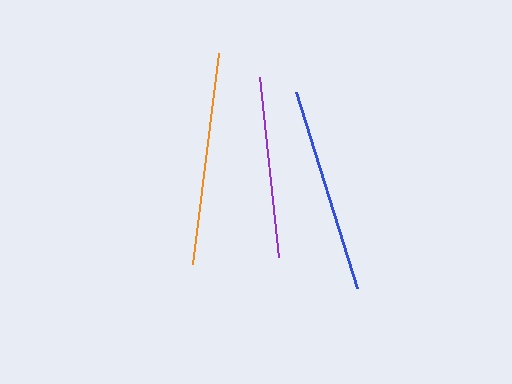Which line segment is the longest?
The orange line is the longest at approximately 212 pixels.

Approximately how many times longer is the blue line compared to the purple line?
The blue line is approximately 1.1 times the length of the purple line.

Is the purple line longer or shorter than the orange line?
The orange line is longer than the purple line.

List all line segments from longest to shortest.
From longest to shortest: orange, blue, purple.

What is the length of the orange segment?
The orange segment is approximately 212 pixels long.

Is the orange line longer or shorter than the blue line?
The orange line is longer than the blue line.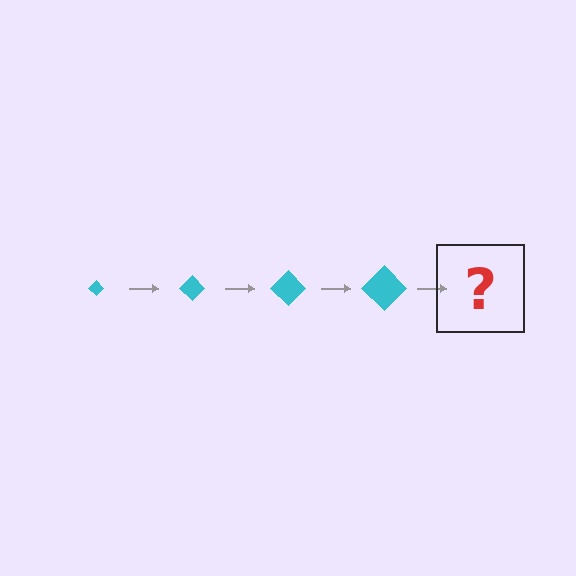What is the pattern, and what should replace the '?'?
The pattern is that the diamond gets progressively larger each step. The '?' should be a cyan diamond, larger than the previous one.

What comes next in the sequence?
The next element should be a cyan diamond, larger than the previous one.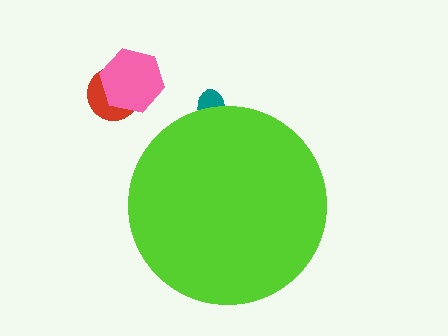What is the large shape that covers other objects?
A lime circle.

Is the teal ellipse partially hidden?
Yes, the teal ellipse is partially hidden behind the lime circle.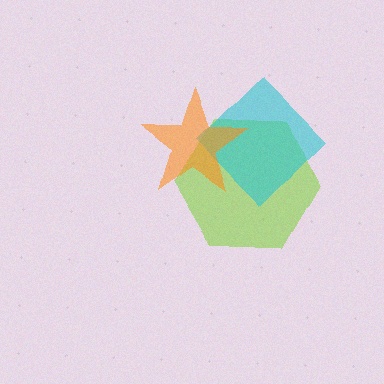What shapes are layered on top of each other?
The layered shapes are: a lime hexagon, a cyan diamond, an orange star.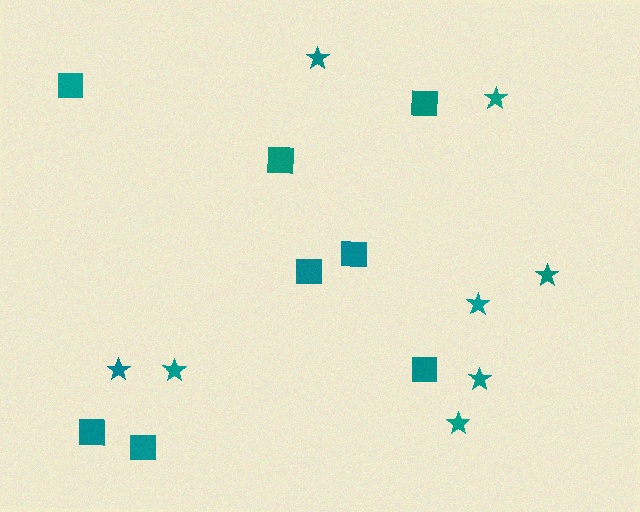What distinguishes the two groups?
There are 2 groups: one group of stars (8) and one group of squares (8).